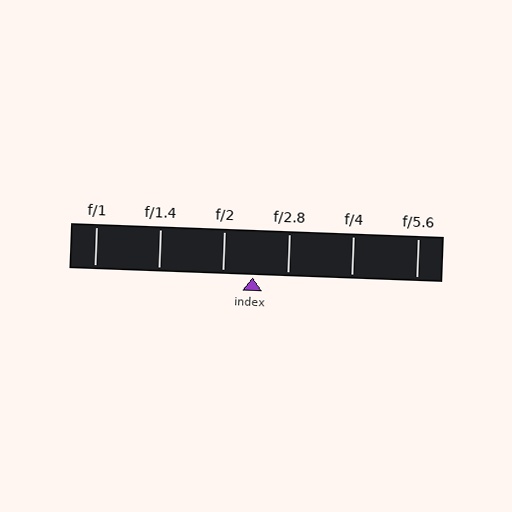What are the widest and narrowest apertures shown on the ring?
The widest aperture shown is f/1 and the narrowest is f/5.6.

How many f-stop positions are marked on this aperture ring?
There are 6 f-stop positions marked.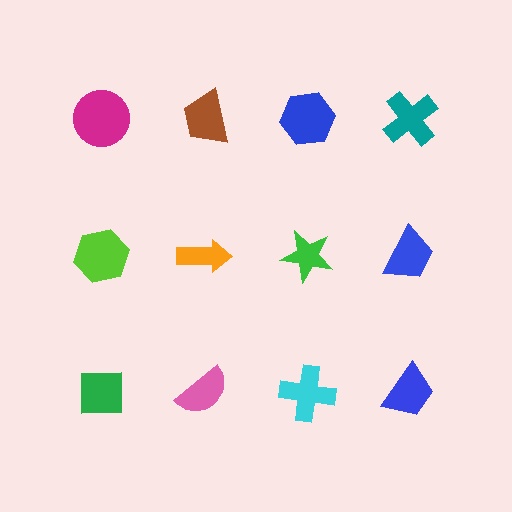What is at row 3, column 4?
A blue trapezoid.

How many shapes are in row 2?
4 shapes.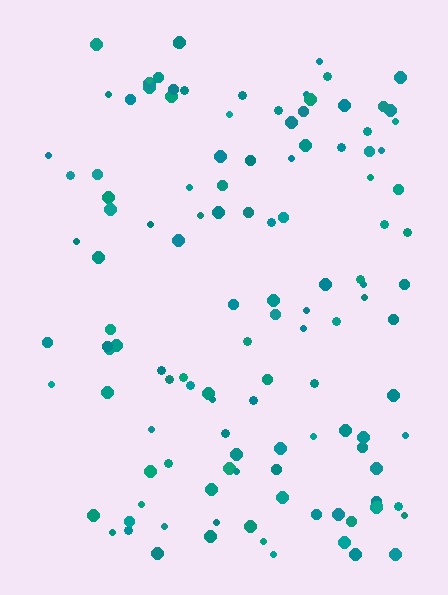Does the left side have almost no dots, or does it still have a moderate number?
Still a moderate number, just noticeably fewer than the right.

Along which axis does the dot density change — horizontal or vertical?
Horizontal.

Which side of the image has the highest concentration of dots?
The right.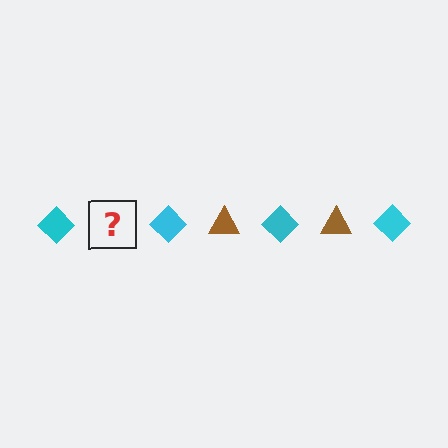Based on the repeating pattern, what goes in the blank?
The blank should be a brown triangle.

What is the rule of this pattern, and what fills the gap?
The rule is that the pattern alternates between cyan diamond and brown triangle. The gap should be filled with a brown triangle.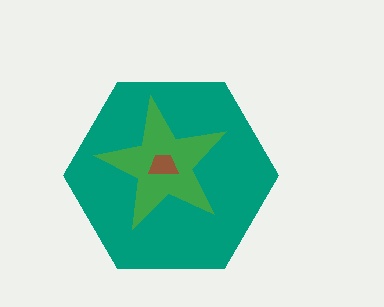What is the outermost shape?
The teal hexagon.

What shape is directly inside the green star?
The brown trapezoid.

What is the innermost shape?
The brown trapezoid.